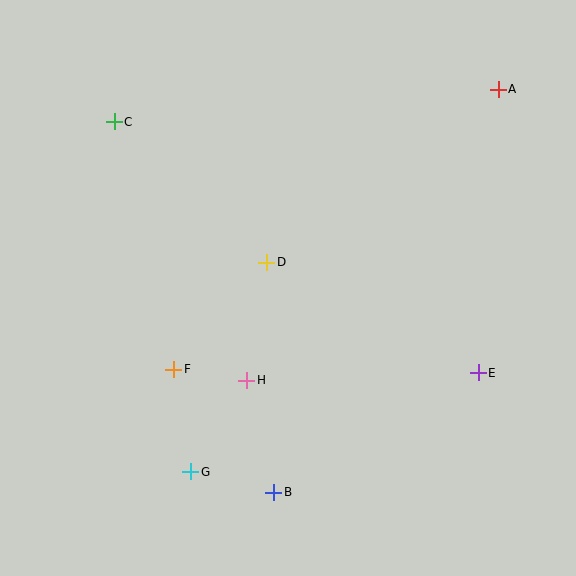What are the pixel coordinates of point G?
Point G is at (191, 472).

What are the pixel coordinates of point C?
Point C is at (114, 122).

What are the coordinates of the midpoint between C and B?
The midpoint between C and B is at (194, 307).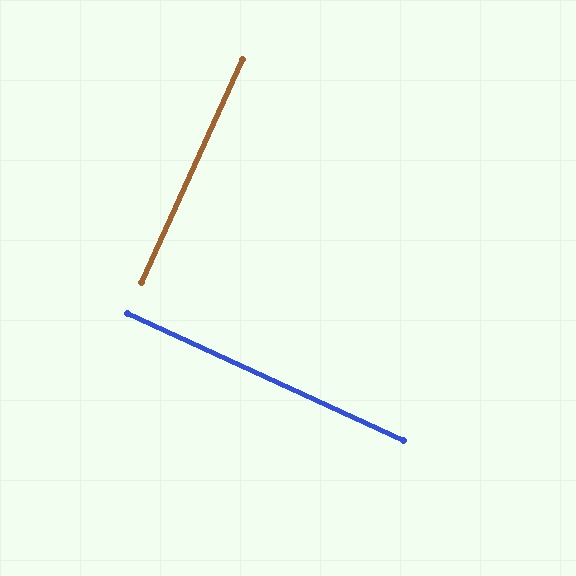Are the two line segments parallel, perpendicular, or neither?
Perpendicular — they meet at approximately 90°.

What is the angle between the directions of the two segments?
Approximately 90 degrees.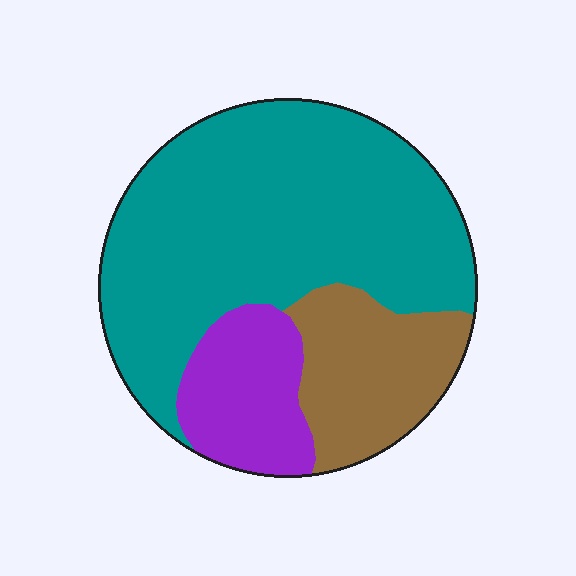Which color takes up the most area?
Teal, at roughly 65%.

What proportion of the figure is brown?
Brown covers roughly 20% of the figure.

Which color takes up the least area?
Purple, at roughly 15%.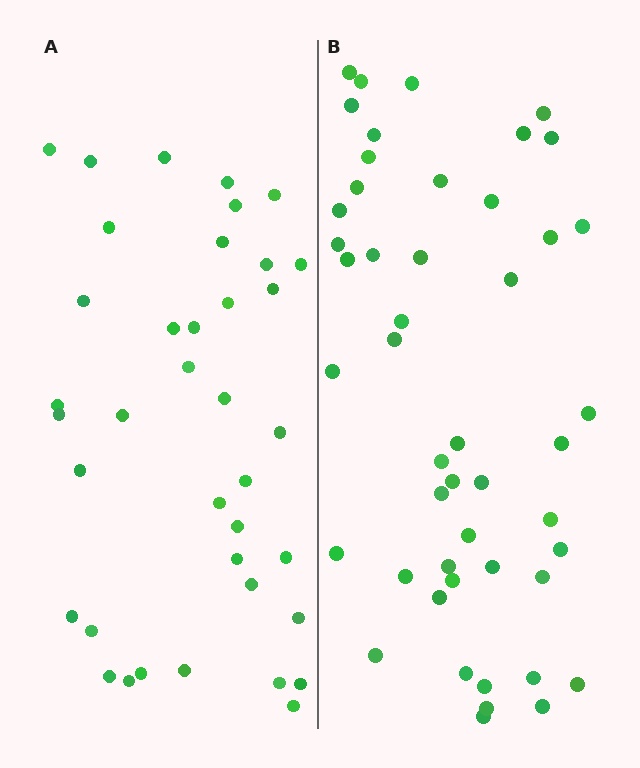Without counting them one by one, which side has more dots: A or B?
Region B (the right region) has more dots.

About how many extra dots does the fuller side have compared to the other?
Region B has roughly 10 or so more dots than region A.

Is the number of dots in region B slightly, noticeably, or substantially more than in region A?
Region B has noticeably more, but not dramatically so. The ratio is roughly 1.3 to 1.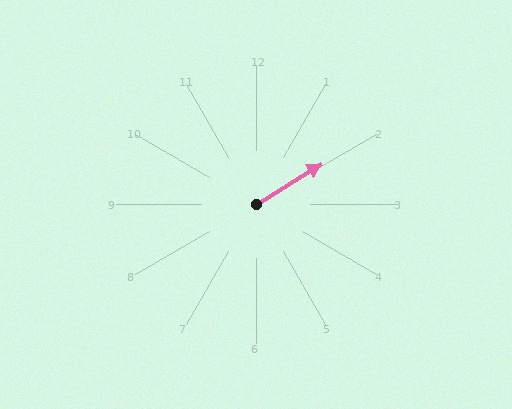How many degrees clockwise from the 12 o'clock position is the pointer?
Approximately 58 degrees.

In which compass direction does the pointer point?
Northeast.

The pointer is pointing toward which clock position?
Roughly 2 o'clock.